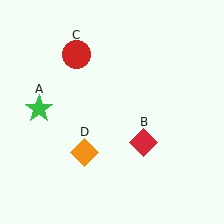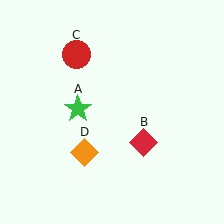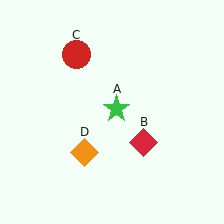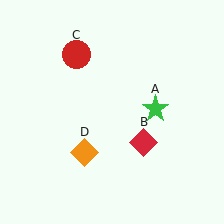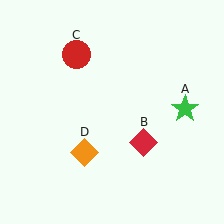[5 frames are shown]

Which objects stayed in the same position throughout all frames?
Red diamond (object B) and red circle (object C) and orange diamond (object D) remained stationary.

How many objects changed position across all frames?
1 object changed position: green star (object A).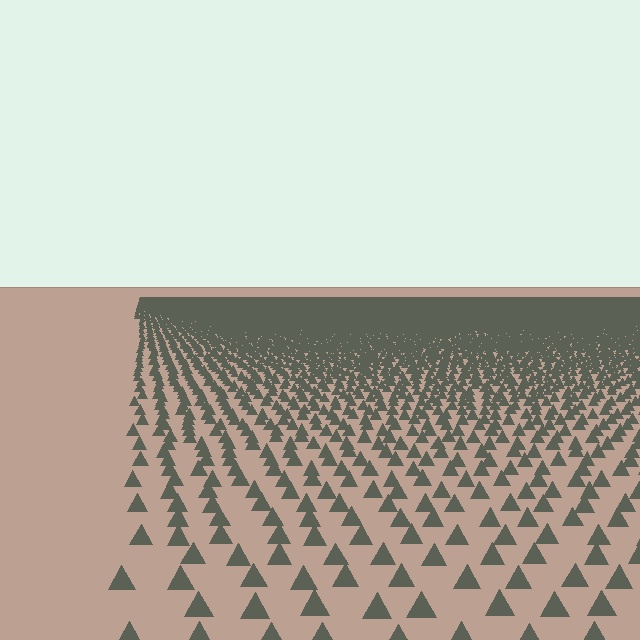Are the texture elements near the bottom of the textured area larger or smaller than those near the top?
Larger. Near the bottom, elements are closer to the viewer and appear at a bigger on-screen size.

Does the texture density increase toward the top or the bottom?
Density increases toward the top.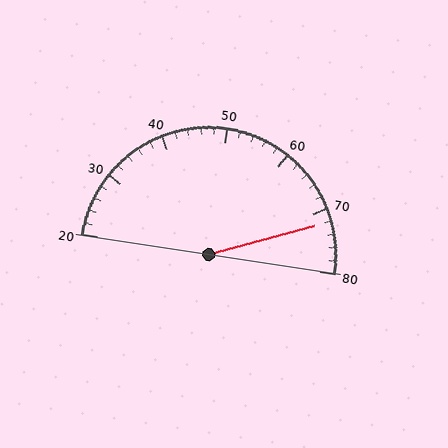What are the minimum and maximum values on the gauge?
The gauge ranges from 20 to 80.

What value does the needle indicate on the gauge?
The needle indicates approximately 72.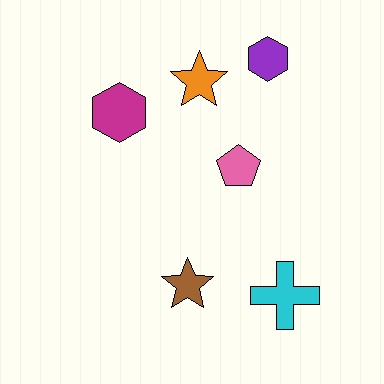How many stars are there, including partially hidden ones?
There are 2 stars.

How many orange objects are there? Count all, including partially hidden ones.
There is 1 orange object.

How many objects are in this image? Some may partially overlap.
There are 6 objects.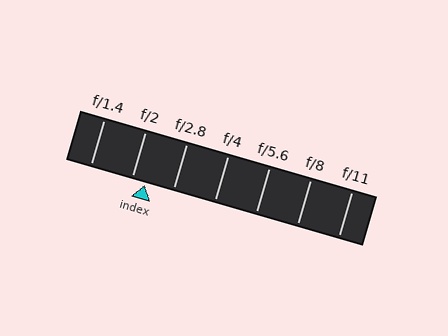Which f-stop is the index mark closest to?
The index mark is closest to f/2.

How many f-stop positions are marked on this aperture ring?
There are 7 f-stop positions marked.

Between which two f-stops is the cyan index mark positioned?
The index mark is between f/2 and f/2.8.